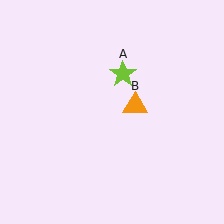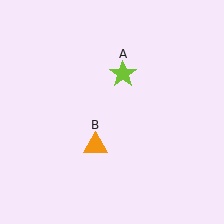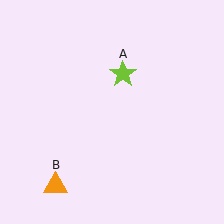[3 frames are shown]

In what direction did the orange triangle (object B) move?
The orange triangle (object B) moved down and to the left.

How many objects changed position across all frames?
1 object changed position: orange triangle (object B).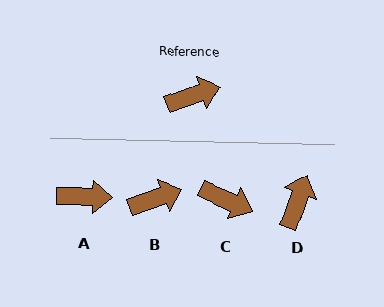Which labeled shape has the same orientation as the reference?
B.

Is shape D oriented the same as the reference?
No, it is off by about 51 degrees.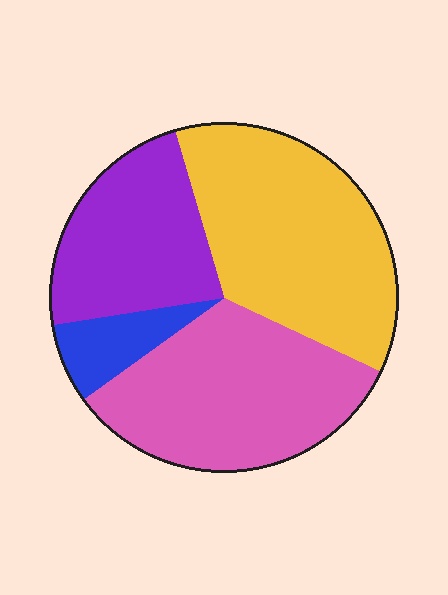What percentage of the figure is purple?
Purple covers roughly 25% of the figure.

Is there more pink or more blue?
Pink.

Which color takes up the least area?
Blue, at roughly 5%.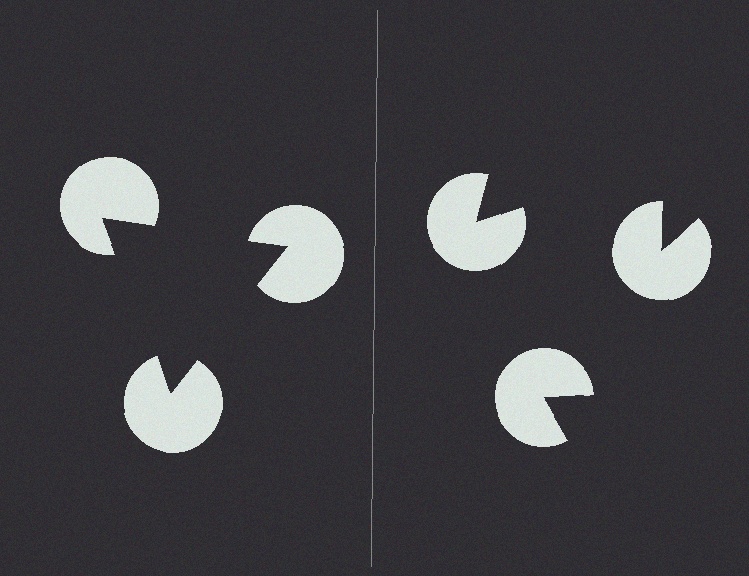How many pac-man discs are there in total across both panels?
6 — 3 on each side.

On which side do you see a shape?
An illusory triangle appears on the left side. On the right side the wedge cuts are rotated, so no coherent shape forms.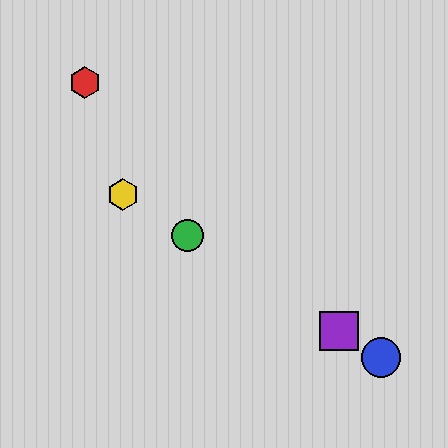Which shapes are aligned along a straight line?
The blue circle, the green circle, the yellow hexagon, the purple square are aligned along a straight line.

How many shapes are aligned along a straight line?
4 shapes (the blue circle, the green circle, the yellow hexagon, the purple square) are aligned along a straight line.